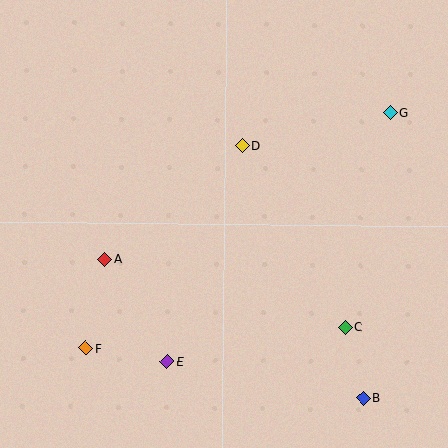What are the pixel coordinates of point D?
Point D is at (242, 146).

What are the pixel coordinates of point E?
Point E is at (167, 362).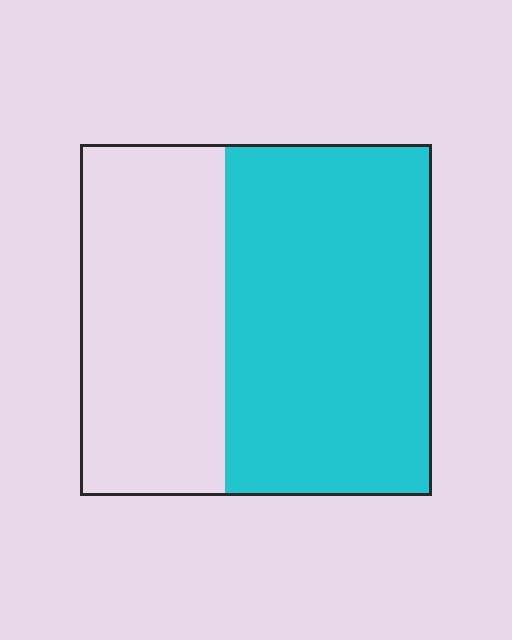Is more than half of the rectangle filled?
Yes.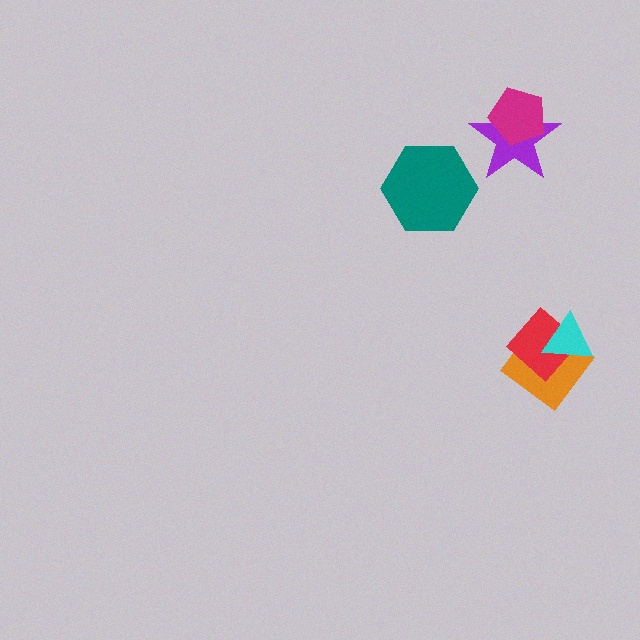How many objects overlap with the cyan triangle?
2 objects overlap with the cyan triangle.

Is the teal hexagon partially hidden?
No, no other shape covers it.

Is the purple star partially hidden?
Yes, it is partially covered by another shape.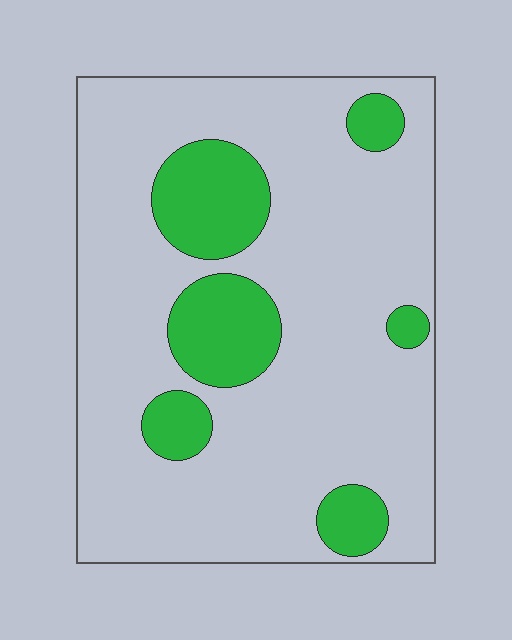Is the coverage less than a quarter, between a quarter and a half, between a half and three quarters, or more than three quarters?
Less than a quarter.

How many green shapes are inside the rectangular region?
6.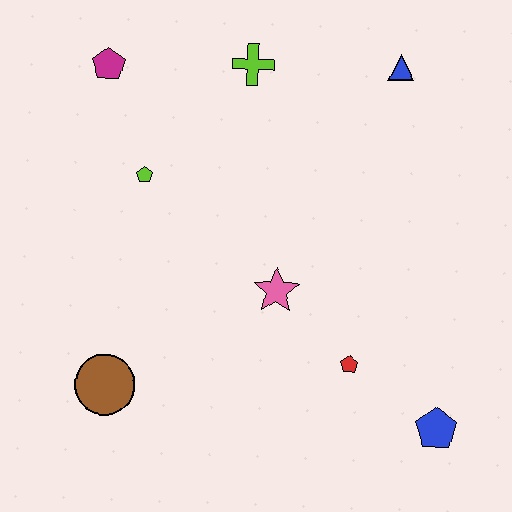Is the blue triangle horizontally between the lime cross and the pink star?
No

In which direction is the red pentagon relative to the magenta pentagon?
The red pentagon is below the magenta pentagon.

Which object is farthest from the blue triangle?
The brown circle is farthest from the blue triangle.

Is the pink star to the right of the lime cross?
Yes